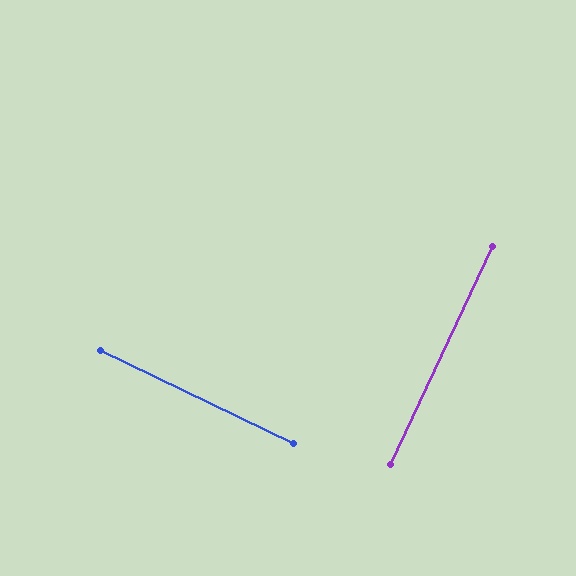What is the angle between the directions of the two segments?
Approximately 89 degrees.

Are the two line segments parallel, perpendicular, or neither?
Perpendicular — they meet at approximately 89°.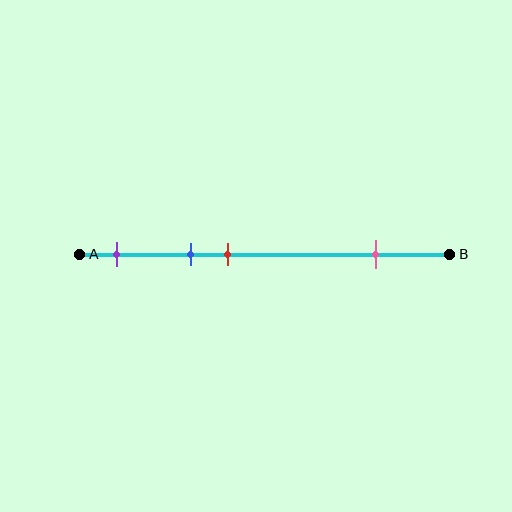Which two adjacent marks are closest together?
The blue and red marks are the closest adjacent pair.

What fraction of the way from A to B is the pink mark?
The pink mark is approximately 80% (0.8) of the way from A to B.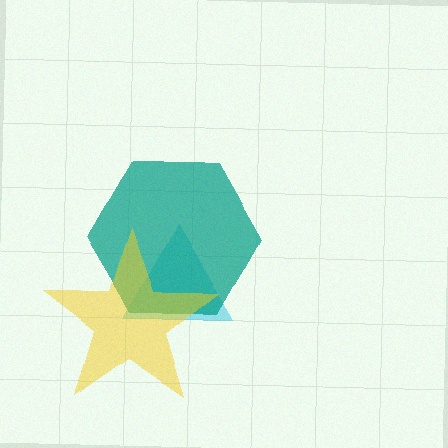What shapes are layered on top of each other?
The layered shapes are: a cyan triangle, a teal hexagon, a yellow star.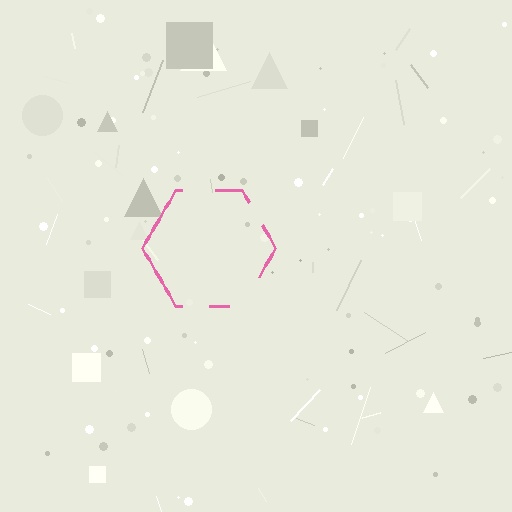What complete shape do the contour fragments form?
The contour fragments form a hexagon.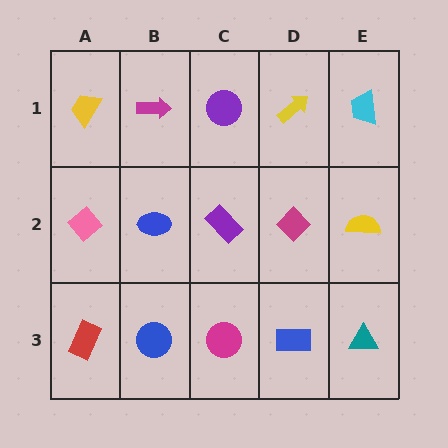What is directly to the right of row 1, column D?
A cyan trapezoid.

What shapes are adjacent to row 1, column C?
A purple rectangle (row 2, column C), a magenta arrow (row 1, column B), a yellow arrow (row 1, column D).